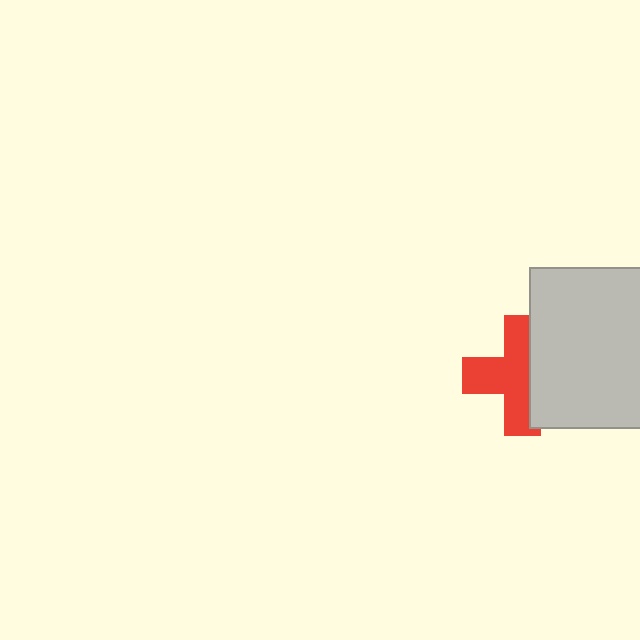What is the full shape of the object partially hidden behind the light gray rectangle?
The partially hidden object is a red cross.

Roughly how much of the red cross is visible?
About half of it is visible (roughly 62%).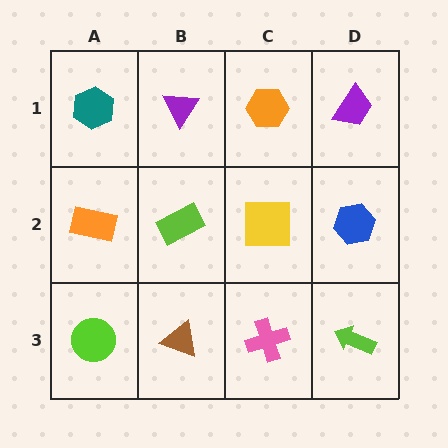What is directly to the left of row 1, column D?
An orange hexagon.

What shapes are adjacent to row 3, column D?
A blue hexagon (row 2, column D), a pink cross (row 3, column C).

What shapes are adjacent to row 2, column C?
An orange hexagon (row 1, column C), a pink cross (row 3, column C), a lime rectangle (row 2, column B), a blue hexagon (row 2, column D).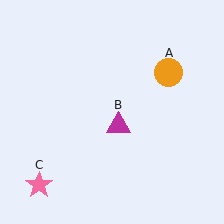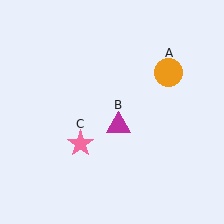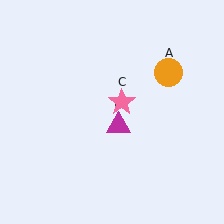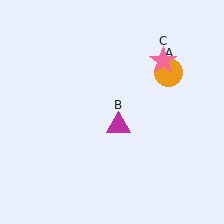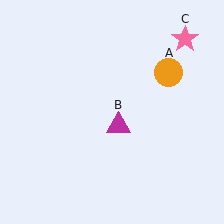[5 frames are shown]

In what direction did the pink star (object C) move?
The pink star (object C) moved up and to the right.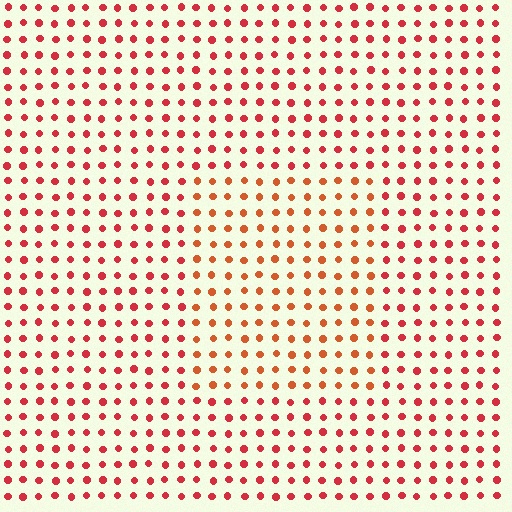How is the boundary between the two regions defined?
The boundary is defined purely by a slight shift in hue (about 23 degrees). Spacing, size, and orientation are identical on both sides.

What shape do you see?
I see a rectangle.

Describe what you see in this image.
The image is filled with small red elements in a uniform arrangement. A rectangle-shaped region is visible where the elements are tinted to a slightly different hue, forming a subtle color boundary.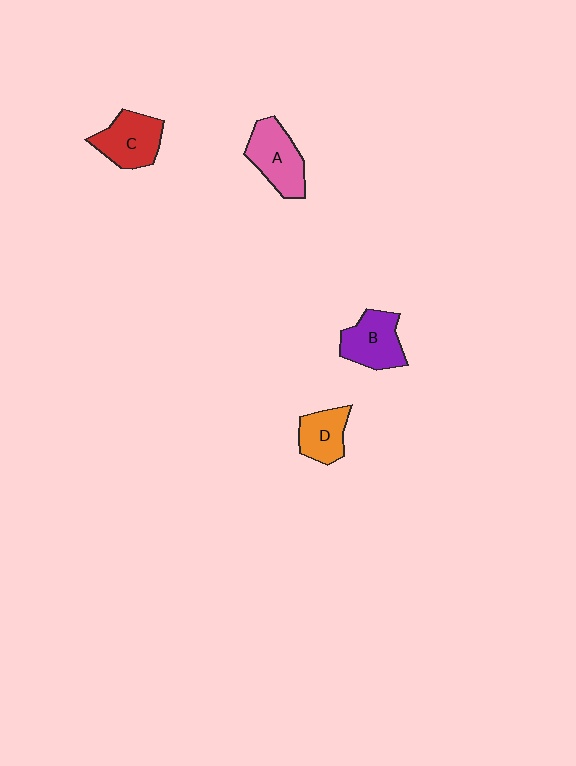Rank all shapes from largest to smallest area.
From largest to smallest: A (pink), C (red), B (purple), D (orange).